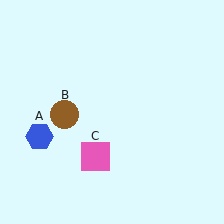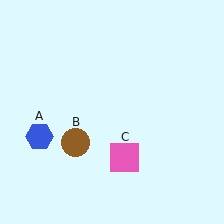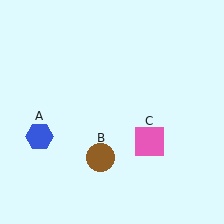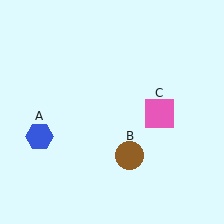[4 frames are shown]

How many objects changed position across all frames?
2 objects changed position: brown circle (object B), pink square (object C).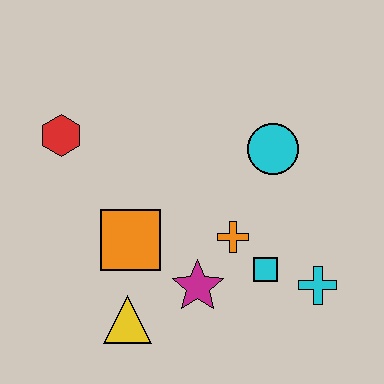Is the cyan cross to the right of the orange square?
Yes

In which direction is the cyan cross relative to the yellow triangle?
The cyan cross is to the right of the yellow triangle.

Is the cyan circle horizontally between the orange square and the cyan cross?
Yes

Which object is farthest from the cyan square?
The red hexagon is farthest from the cyan square.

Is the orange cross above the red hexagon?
No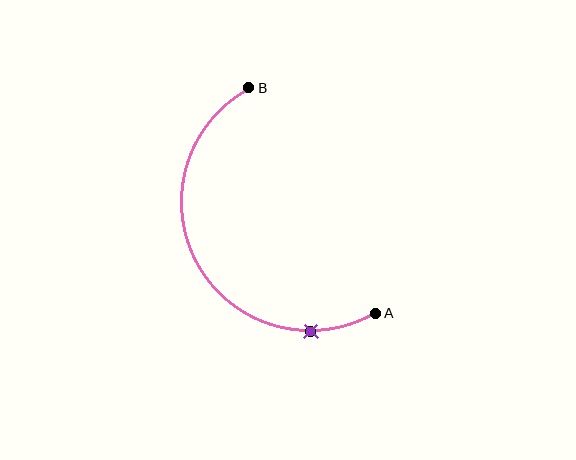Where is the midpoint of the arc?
The arc midpoint is the point on the curve farthest from the straight line joining A and B. It sits to the left of that line.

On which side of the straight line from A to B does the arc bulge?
The arc bulges to the left of the straight line connecting A and B.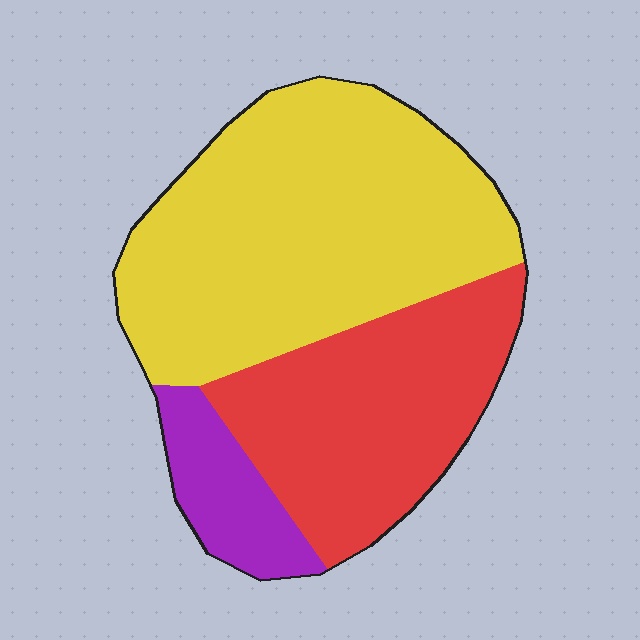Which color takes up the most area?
Yellow, at roughly 55%.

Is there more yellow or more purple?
Yellow.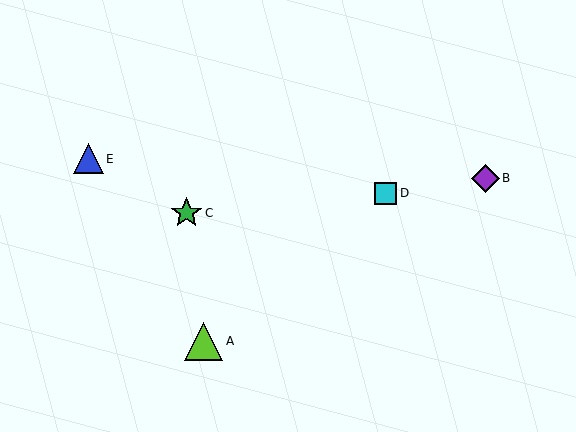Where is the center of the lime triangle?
The center of the lime triangle is at (204, 341).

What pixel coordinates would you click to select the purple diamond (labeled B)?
Click at (485, 178) to select the purple diamond B.